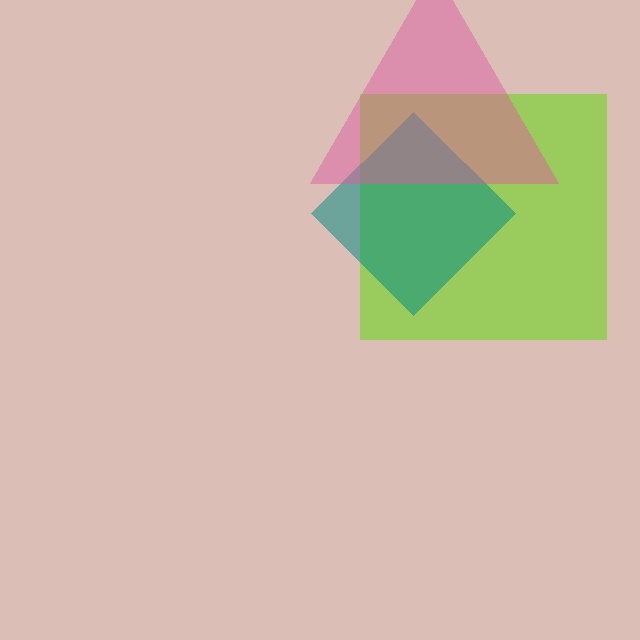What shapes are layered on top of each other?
The layered shapes are: a lime square, a teal diamond, a pink triangle.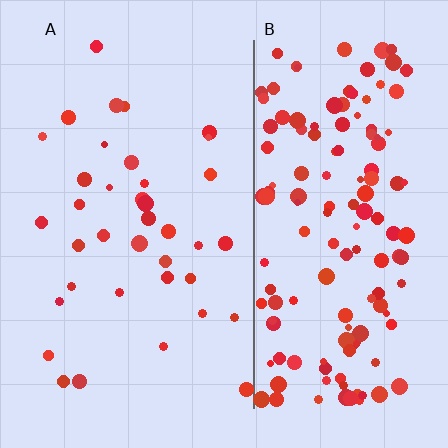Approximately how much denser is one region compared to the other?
Approximately 3.9× — region B over region A.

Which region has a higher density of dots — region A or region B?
B (the right).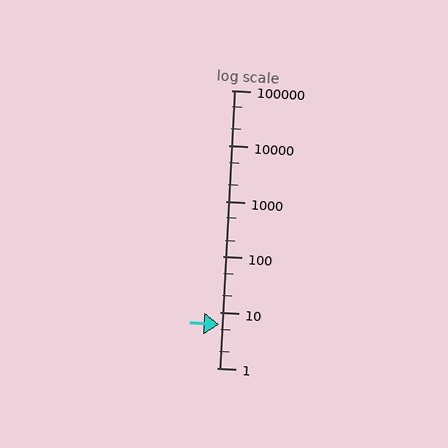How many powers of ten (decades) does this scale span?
The scale spans 5 decades, from 1 to 100000.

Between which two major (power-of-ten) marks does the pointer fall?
The pointer is between 1 and 10.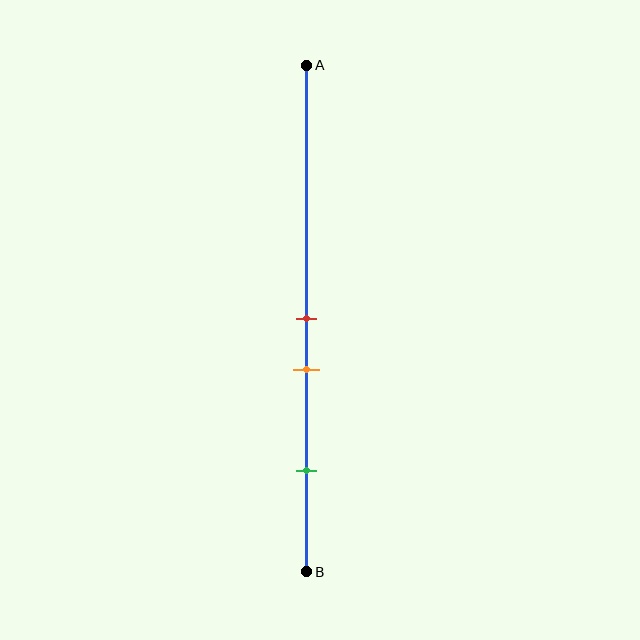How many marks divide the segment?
There are 3 marks dividing the segment.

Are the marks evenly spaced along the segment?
No, the marks are not evenly spaced.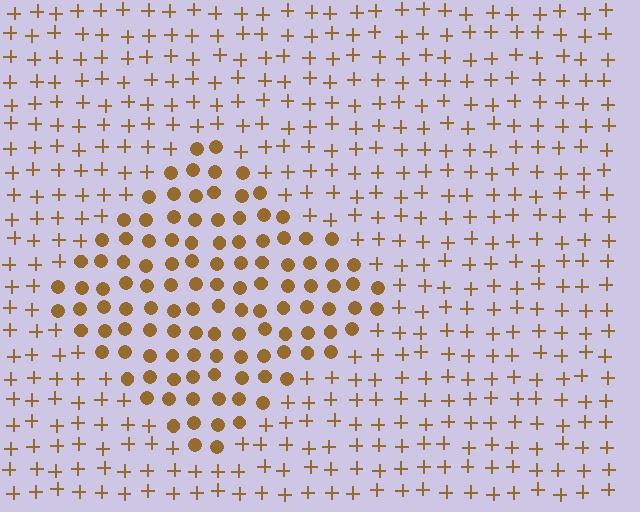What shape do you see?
I see a diamond.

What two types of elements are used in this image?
The image uses circles inside the diamond region and plus signs outside it.